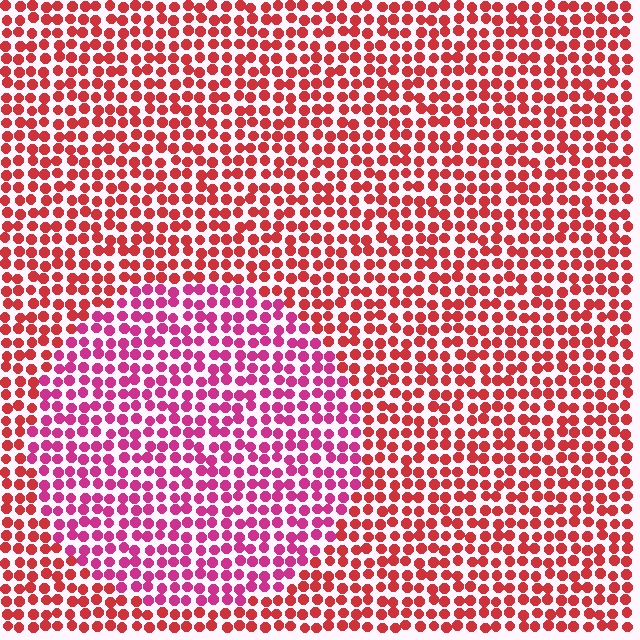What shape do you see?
I see a circle.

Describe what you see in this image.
The image is filled with small red elements in a uniform arrangement. A circle-shaped region is visible where the elements are tinted to a slightly different hue, forming a subtle color boundary.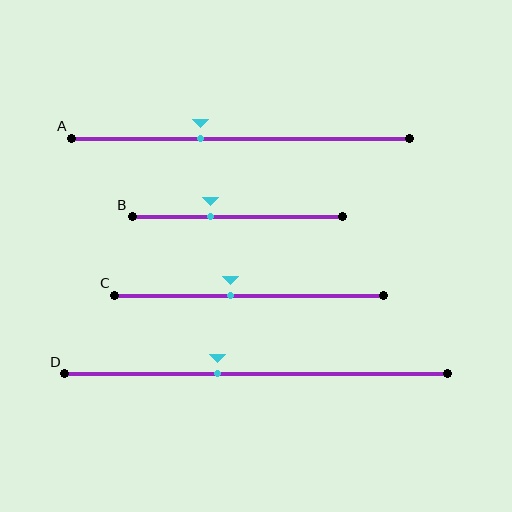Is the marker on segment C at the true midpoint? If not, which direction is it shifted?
No, the marker on segment C is shifted to the left by about 7% of the segment length.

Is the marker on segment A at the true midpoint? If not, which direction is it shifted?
No, the marker on segment A is shifted to the left by about 12% of the segment length.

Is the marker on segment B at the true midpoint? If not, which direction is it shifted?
No, the marker on segment B is shifted to the left by about 13% of the segment length.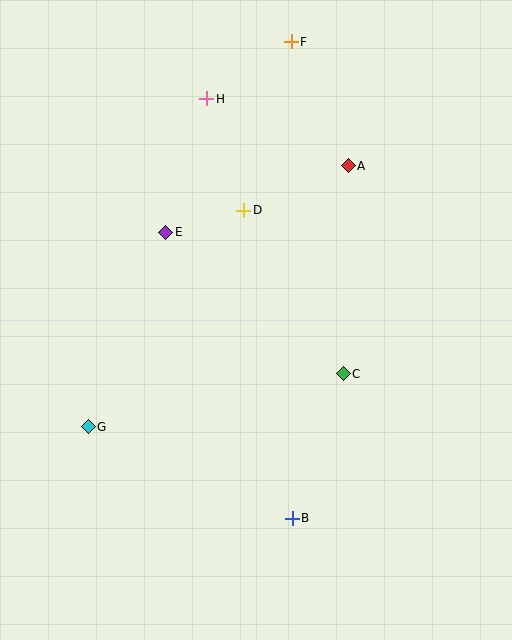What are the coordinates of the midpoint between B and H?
The midpoint between B and H is at (249, 309).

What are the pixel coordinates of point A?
Point A is at (348, 166).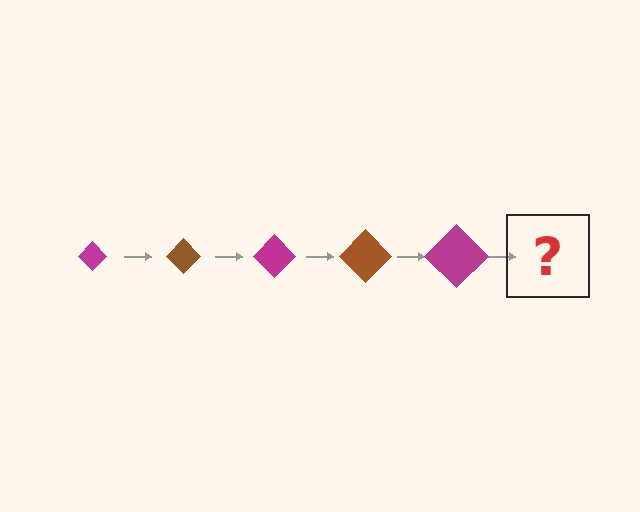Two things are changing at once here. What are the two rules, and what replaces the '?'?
The two rules are that the diamond grows larger each step and the color cycles through magenta and brown. The '?' should be a brown diamond, larger than the previous one.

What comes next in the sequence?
The next element should be a brown diamond, larger than the previous one.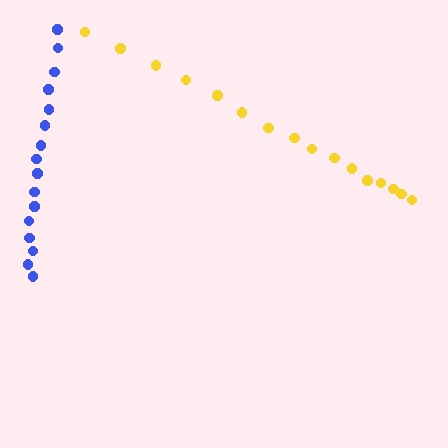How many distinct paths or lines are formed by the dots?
There are 2 distinct paths.